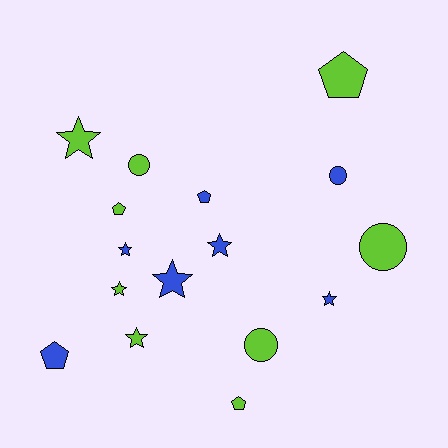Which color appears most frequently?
Lime, with 9 objects.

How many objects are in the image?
There are 16 objects.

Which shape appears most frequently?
Star, with 7 objects.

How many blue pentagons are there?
There are 2 blue pentagons.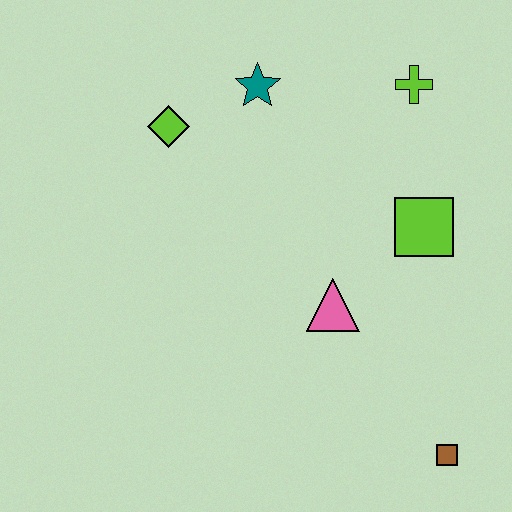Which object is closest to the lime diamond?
The teal star is closest to the lime diamond.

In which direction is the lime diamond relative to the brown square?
The lime diamond is above the brown square.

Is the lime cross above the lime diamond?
Yes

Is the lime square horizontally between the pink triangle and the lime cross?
No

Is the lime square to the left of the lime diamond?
No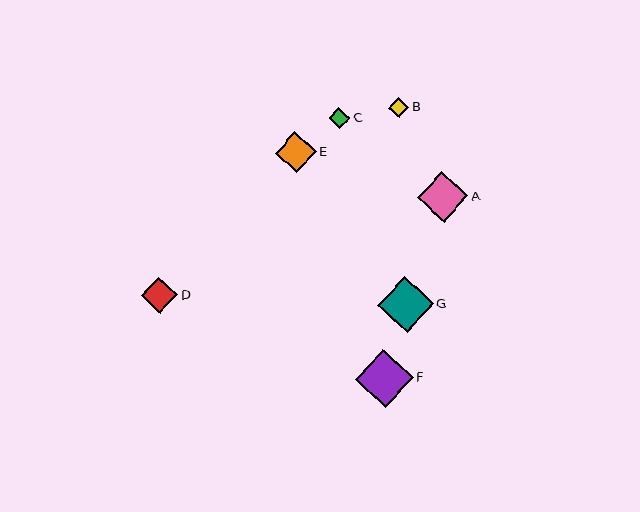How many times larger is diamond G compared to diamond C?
Diamond G is approximately 2.6 times the size of diamond C.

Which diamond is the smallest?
Diamond B is the smallest with a size of approximately 20 pixels.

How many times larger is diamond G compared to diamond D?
Diamond G is approximately 1.6 times the size of diamond D.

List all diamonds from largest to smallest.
From largest to smallest: F, G, A, E, D, C, B.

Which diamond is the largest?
Diamond F is the largest with a size of approximately 58 pixels.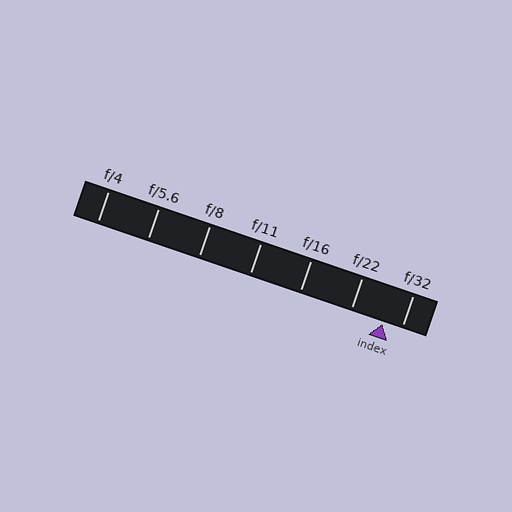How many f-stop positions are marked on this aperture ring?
There are 7 f-stop positions marked.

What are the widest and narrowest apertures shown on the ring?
The widest aperture shown is f/4 and the narrowest is f/32.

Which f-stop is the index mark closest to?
The index mark is closest to f/32.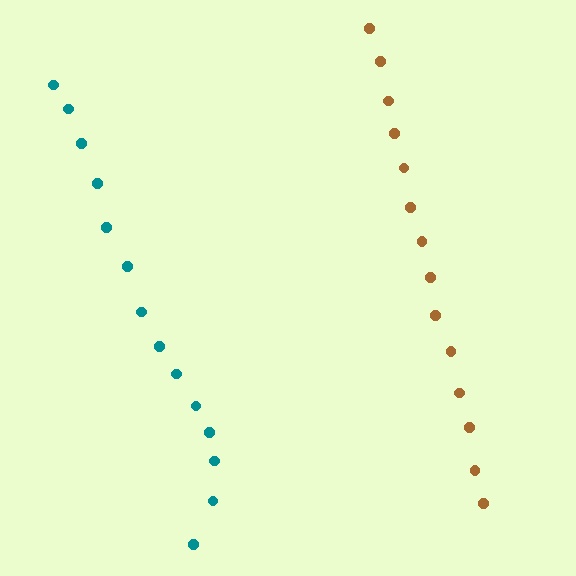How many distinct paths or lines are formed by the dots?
There are 2 distinct paths.